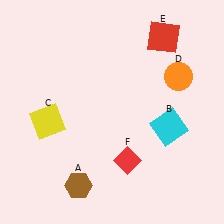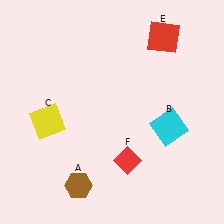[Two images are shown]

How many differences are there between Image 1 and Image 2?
There is 1 difference between the two images.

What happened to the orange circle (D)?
The orange circle (D) was removed in Image 2. It was in the top-right area of Image 1.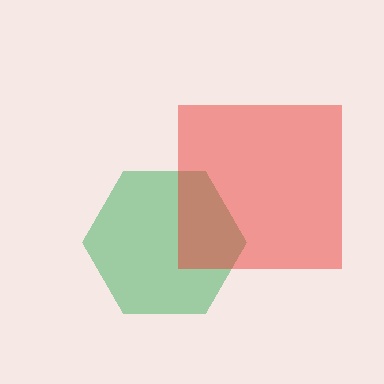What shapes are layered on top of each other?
The layered shapes are: a green hexagon, a red square.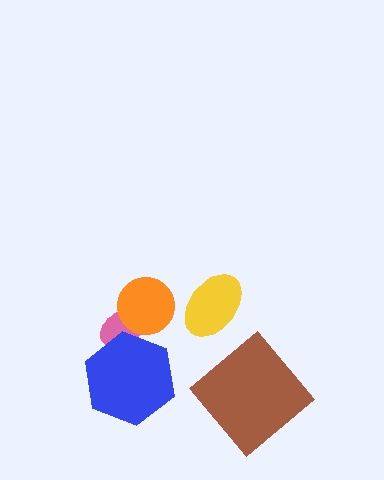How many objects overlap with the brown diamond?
0 objects overlap with the brown diamond.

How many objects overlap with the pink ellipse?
2 objects overlap with the pink ellipse.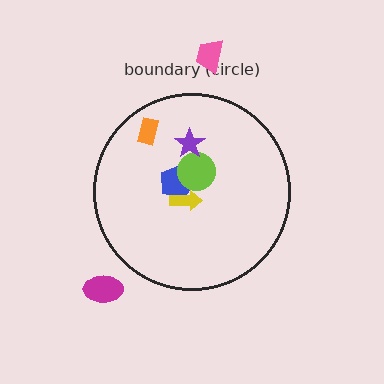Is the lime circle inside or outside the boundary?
Inside.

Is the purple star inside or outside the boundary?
Inside.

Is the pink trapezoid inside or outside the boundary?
Outside.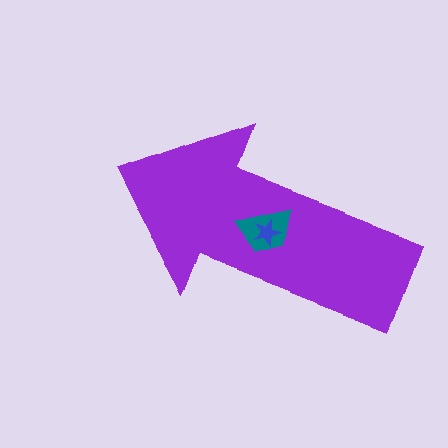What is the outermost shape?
The purple arrow.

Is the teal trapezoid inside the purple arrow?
Yes.